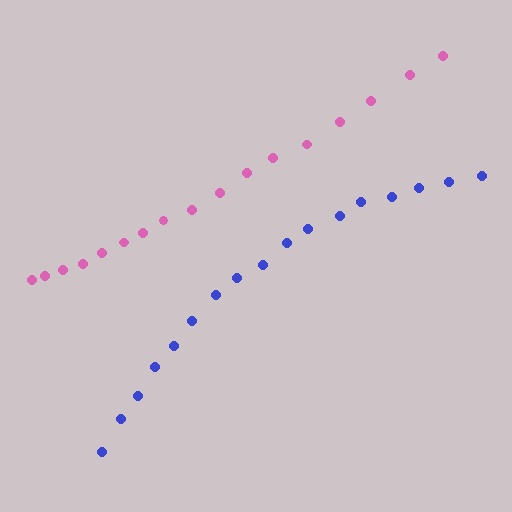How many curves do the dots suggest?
There are 2 distinct paths.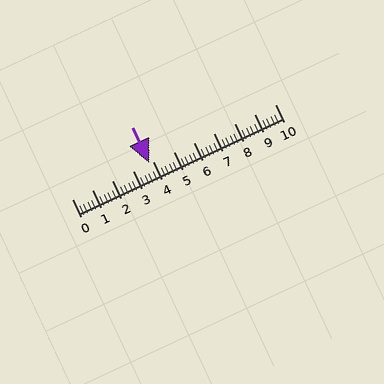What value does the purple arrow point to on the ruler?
The purple arrow points to approximately 3.8.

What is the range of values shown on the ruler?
The ruler shows values from 0 to 10.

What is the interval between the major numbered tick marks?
The major tick marks are spaced 1 units apart.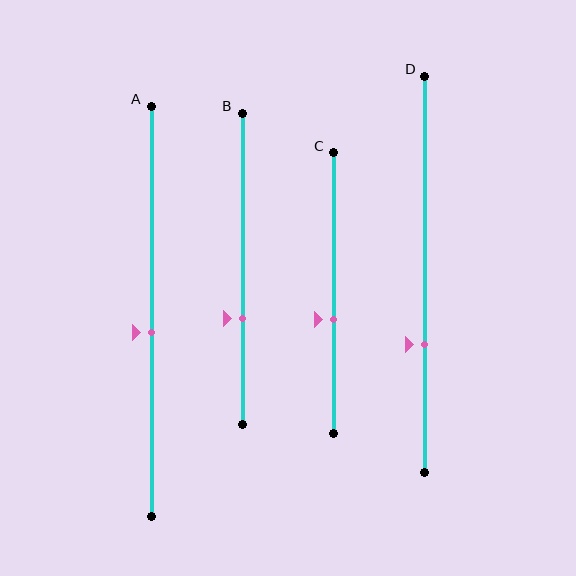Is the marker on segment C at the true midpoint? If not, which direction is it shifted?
No, the marker on segment C is shifted downward by about 9% of the segment length.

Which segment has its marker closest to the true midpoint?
Segment A has its marker closest to the true midpoint.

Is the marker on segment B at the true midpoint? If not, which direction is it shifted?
No, the marker on segment B is shifted downward by about 16% of the segment length.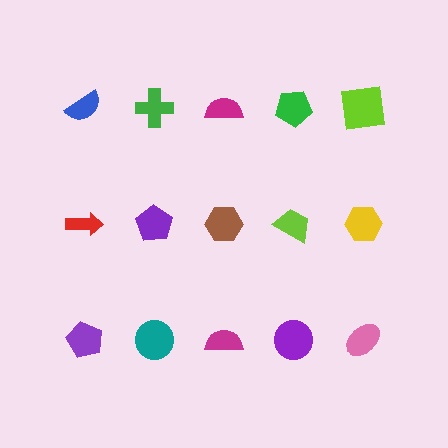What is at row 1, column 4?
A green pentagon.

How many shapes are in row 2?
5 shapes.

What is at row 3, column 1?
A purple pentagon.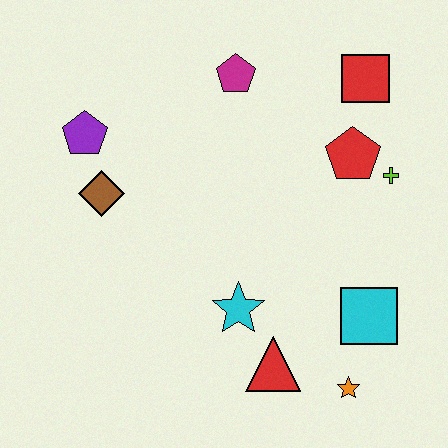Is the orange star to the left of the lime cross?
Yes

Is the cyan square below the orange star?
No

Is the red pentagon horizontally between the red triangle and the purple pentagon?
No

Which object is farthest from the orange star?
The purple pentagon is farthest from the orange star.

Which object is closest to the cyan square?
The orange star is closest to the cyan square.